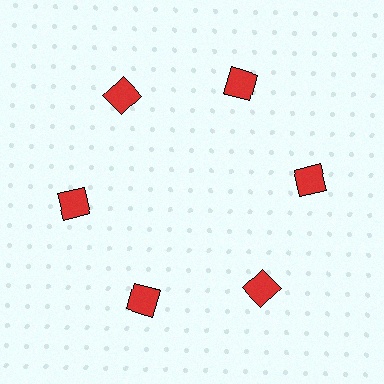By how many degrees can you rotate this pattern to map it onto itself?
The pattern maps onto itself every 60 degrees of rotation.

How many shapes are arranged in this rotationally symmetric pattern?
There are 6 shapes, arranged in 6 groups of 1.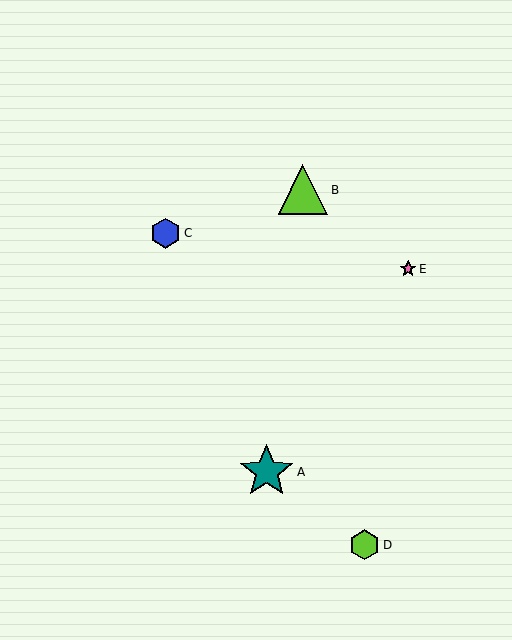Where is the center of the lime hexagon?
The center of the lime hexagon is at (365, 545).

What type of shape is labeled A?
Shape A is a teal star.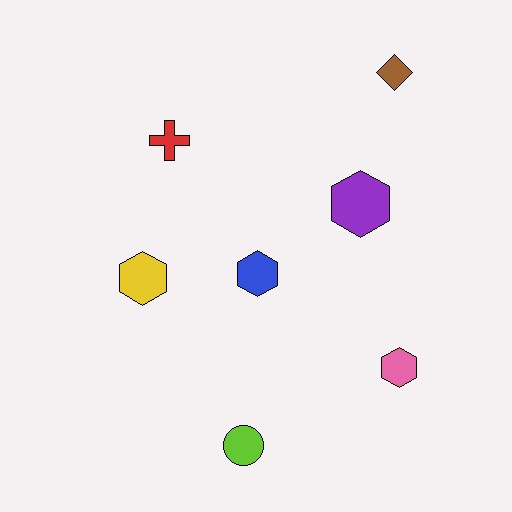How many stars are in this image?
There are no stars.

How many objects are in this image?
There are 7 objects.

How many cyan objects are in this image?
There are no cyan objects.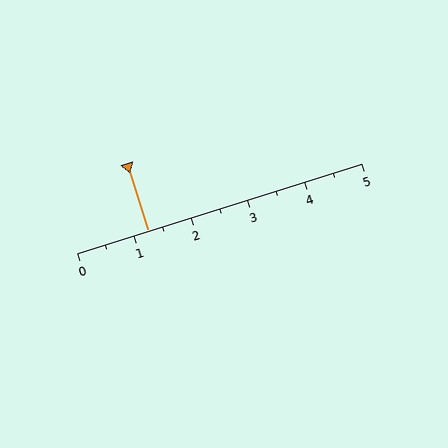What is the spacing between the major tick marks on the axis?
The major ticks are spaced 1 apart.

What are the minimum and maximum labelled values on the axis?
The axis runs from 0 to 5.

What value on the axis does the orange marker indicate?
The marker indicates approximately 1.2.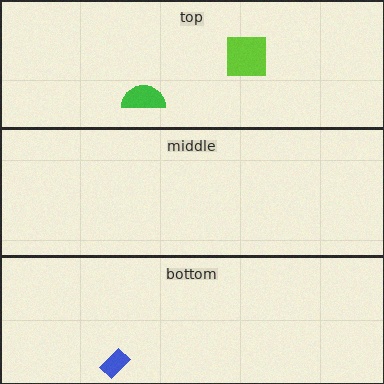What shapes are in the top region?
The lime square, the green semicircle.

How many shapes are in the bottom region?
1.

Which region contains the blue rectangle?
The bottom region.